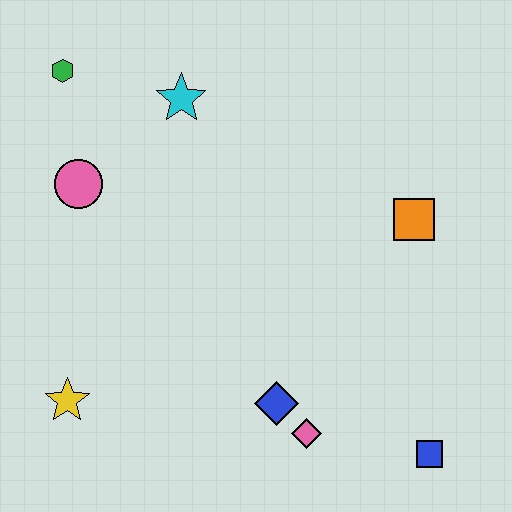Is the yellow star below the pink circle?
Yes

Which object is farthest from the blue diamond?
The green hexagon is farthest from the blue diamond.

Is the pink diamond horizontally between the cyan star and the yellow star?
No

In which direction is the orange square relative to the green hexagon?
The orange square is to the right of the green hexagon.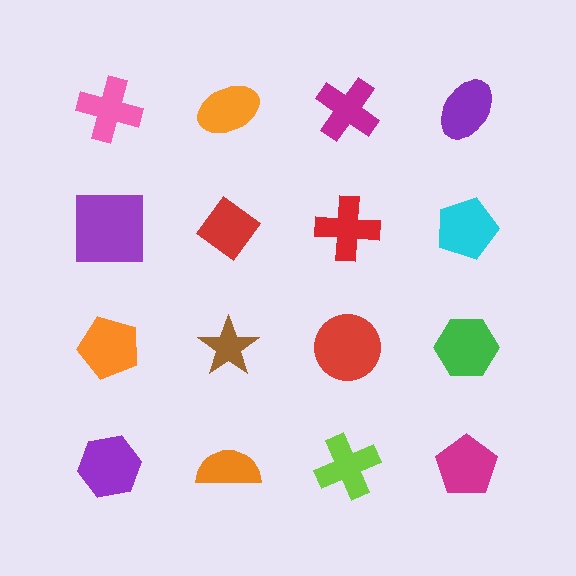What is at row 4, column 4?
A magenta pentagon.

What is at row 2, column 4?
A cyan pentagon.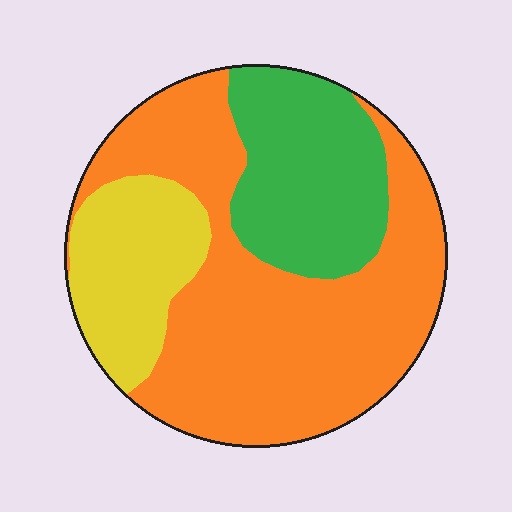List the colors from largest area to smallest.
From largest to smallest: orange, green, yellow.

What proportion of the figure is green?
Green covers around 25% of the figure.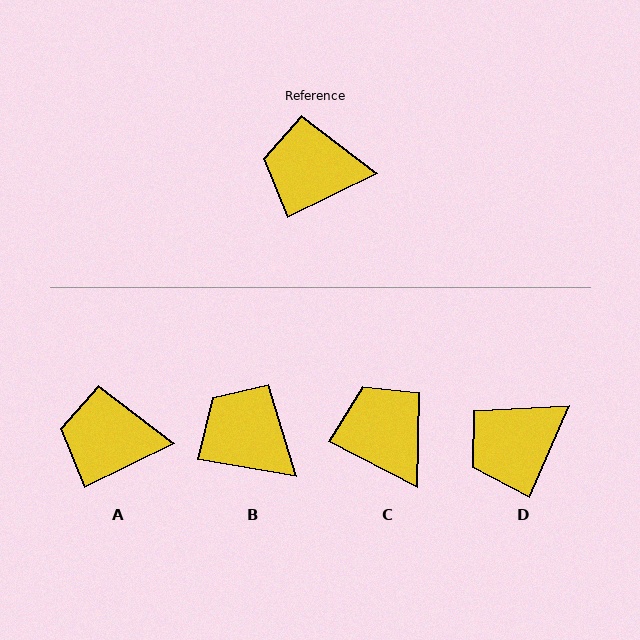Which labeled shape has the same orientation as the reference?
A.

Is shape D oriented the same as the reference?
No, it is off by about 40 degrees.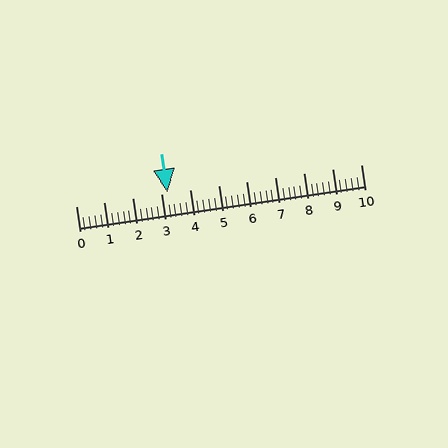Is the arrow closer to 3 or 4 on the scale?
The arrow is closer to 3.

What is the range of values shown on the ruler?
The ruler shows values from 0 to 10.